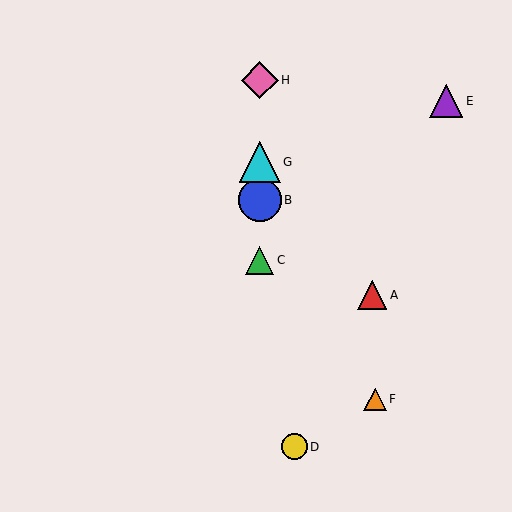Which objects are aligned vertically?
Objects B, C, G, H are aligned vertically.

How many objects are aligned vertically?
4 objects (B, C, G, H) are aligned vertically.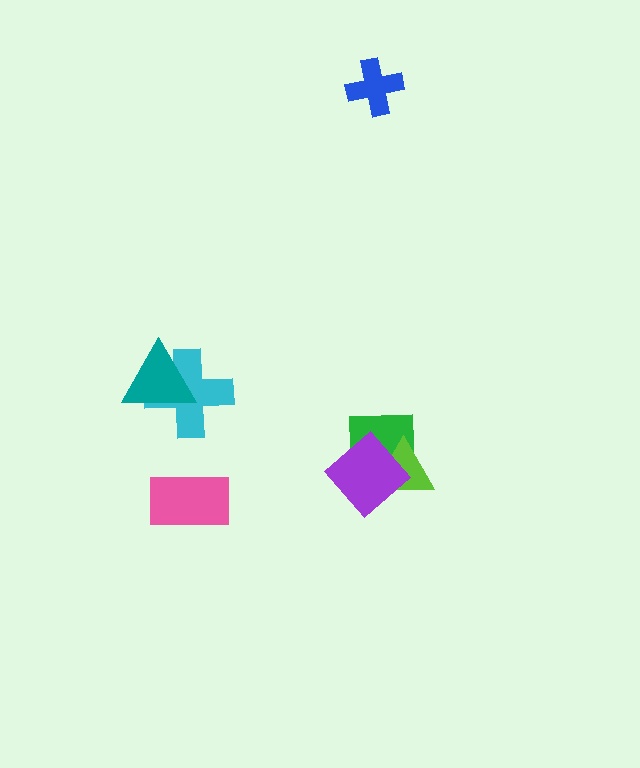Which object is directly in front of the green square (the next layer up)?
The lime triangle is directly in front of the green square.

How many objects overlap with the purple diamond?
2 objects overlap with the purple diamond.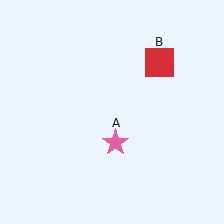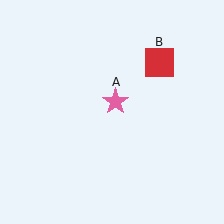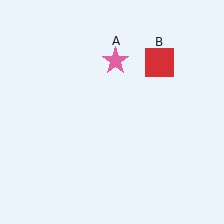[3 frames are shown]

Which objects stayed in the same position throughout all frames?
Red square (object B) remained stationary.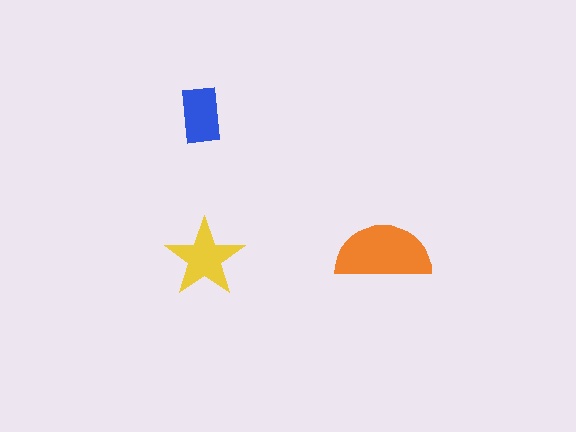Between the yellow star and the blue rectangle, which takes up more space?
The yellow star.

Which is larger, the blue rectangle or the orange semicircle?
The orange semicircle.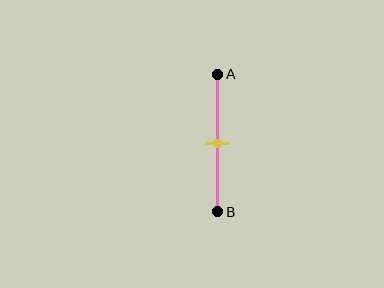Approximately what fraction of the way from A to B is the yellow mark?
The yellow mark is approximately 50% of the way from A to B.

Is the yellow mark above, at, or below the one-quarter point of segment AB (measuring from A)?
The yellow mark is below the one-quarter point of segment AB.